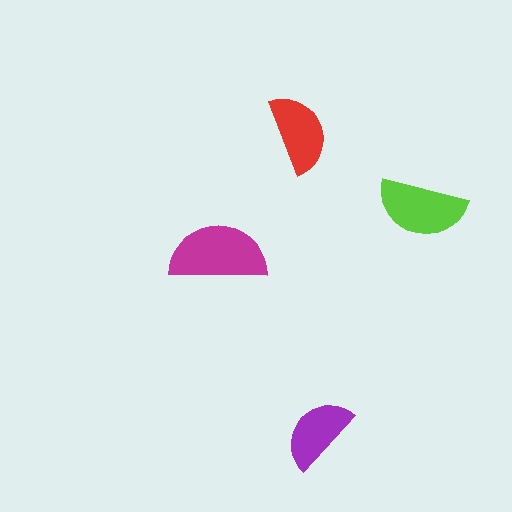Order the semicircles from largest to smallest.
the magenta one, the lime one, the red one, the purple one.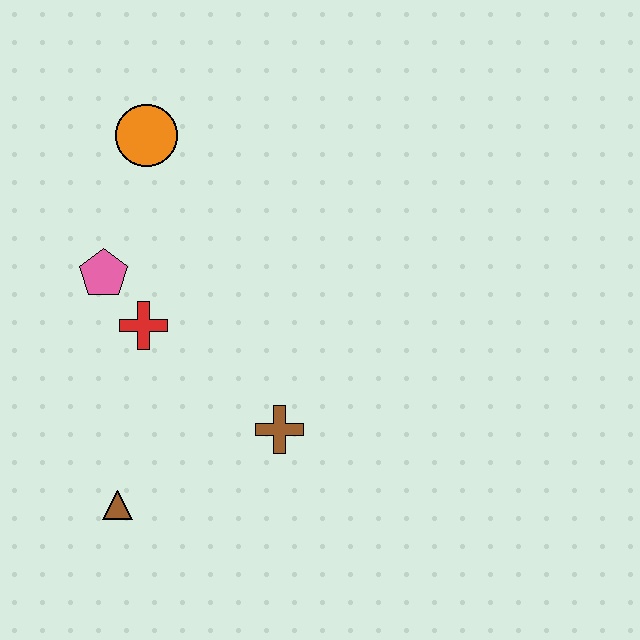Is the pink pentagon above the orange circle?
No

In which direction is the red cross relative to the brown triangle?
The red cross is above the brown triangle.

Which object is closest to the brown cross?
The red cross is closest to the brown cross.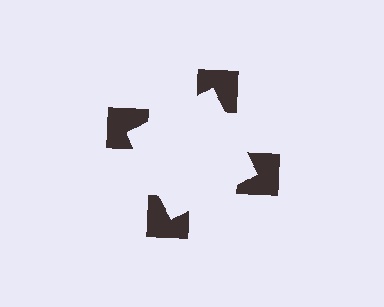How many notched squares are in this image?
There are 4 — one at each vertex of the illusory square.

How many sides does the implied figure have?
4 sides.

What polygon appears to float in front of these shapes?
An illusory square — its edges are inferred from the aligned wedge cuts in the notched squares, not physically drawn.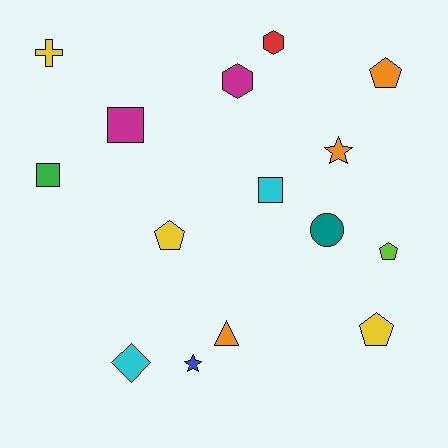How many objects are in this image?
There are 15 objects.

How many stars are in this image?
There are 2 stars.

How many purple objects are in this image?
There are no purple objects.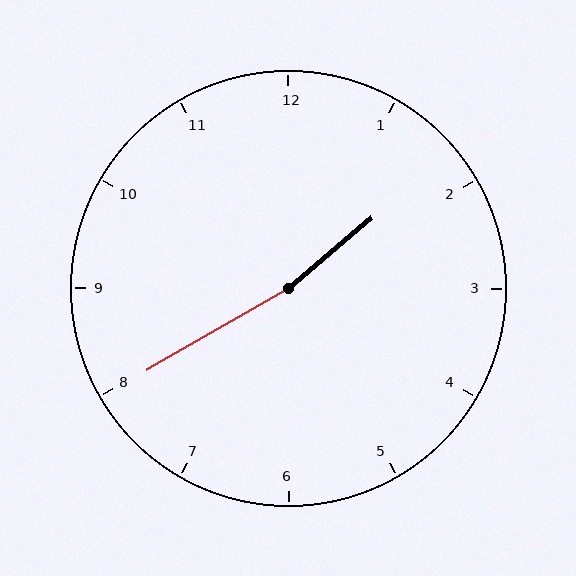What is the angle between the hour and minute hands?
Approximately 170 degrees.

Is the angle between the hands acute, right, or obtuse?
It is obtuse.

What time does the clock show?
1:40.